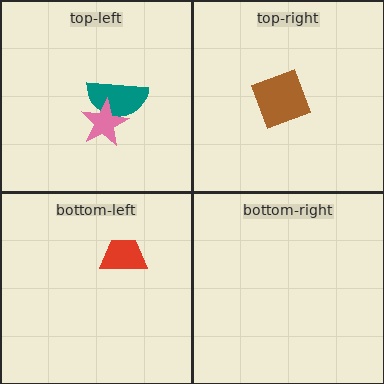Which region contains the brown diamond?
The top-right region.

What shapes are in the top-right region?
The brown diamond.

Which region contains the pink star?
The top-left region.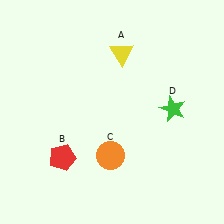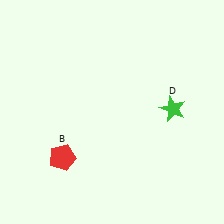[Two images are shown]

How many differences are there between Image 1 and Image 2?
There are 2 differences between the two images.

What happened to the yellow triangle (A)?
The yellow triangle (A) was removed in Image 2. It was in the top-right area of Image 1.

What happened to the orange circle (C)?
The orange circle (C) was removed in Image 2. It was in the bottom-left area of Image 1.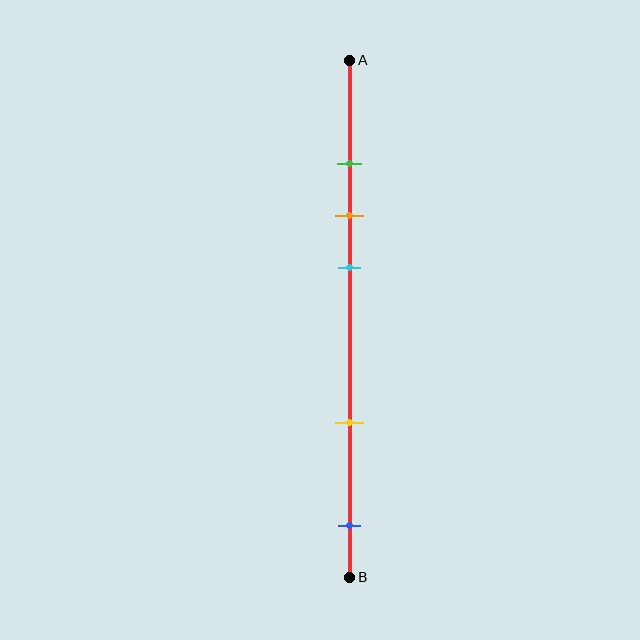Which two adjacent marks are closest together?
The green and orange marks are the closest adjacent pair.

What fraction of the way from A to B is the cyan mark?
The cyan mark is approximately 40% (0.4) of the way from A to B.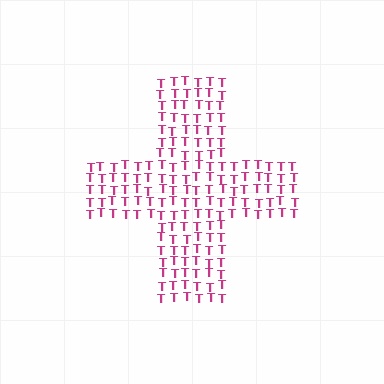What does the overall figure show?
The overall figure shows a cross.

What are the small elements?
The small elements are letter T's.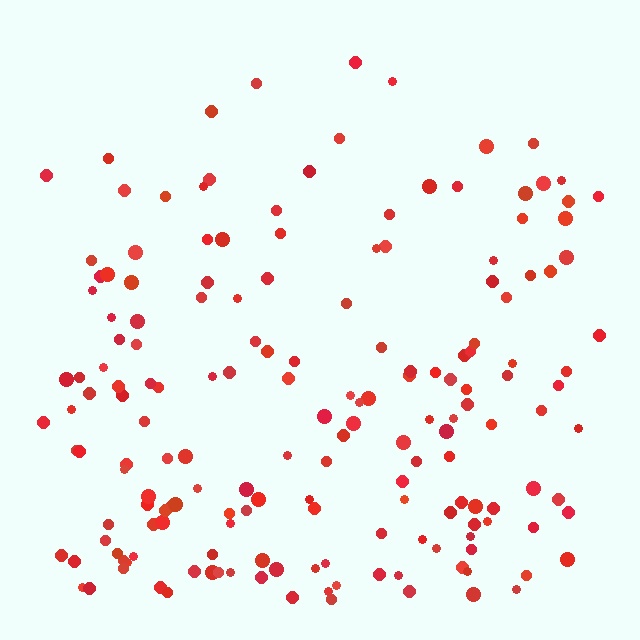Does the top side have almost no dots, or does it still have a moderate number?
Still a moderate number, just noticeably fewer than the bottom.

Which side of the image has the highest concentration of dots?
The bottom.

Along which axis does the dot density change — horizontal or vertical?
Vertical.